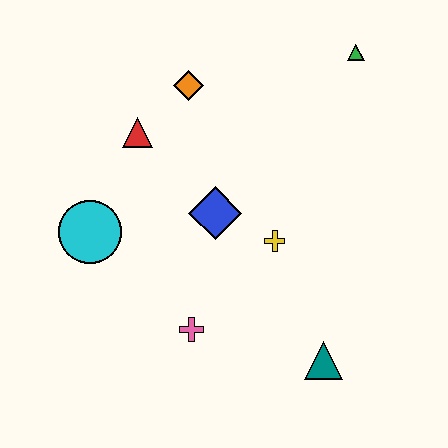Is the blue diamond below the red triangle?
Yes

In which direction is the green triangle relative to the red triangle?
The green triangle is to the right of the red triangle.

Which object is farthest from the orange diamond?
The teal triangle is farthest from the orange diamond.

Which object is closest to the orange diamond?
The red triangle is closest to the orange diamond.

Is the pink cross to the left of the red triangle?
No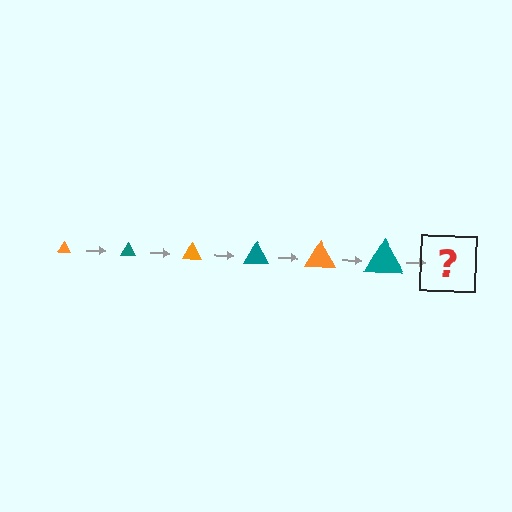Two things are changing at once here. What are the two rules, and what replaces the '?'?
The two rules are that the triangle grows larger each step and the color cycles through orange and teal. The '?' should be an orange triangle, larger than the previous one.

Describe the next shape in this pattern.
It should be an orange triangle, larger than the previous one.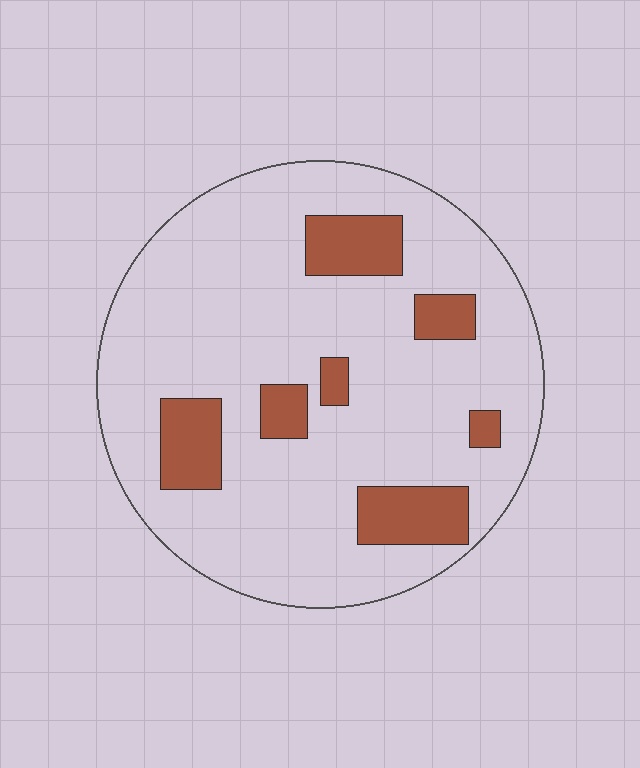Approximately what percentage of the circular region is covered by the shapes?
Approximately 15%.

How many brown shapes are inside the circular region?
7.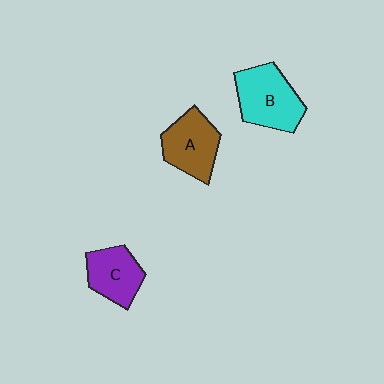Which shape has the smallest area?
Shape C (purple).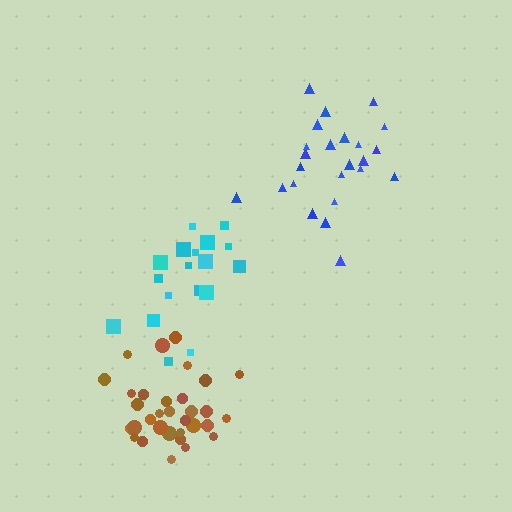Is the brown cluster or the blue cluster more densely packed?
Brown.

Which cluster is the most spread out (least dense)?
Blue.